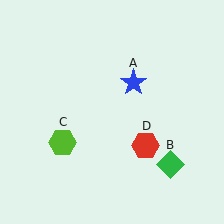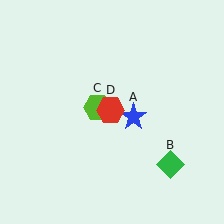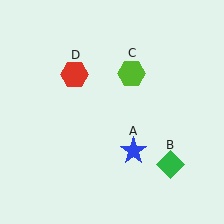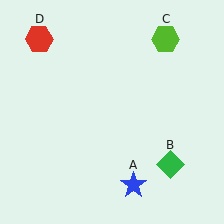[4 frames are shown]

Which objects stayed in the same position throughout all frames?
Green diamond (object B) remained stationary.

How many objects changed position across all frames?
3 objects changed position: blue star (object A), lime hexagon (object C), red hexagon (object D).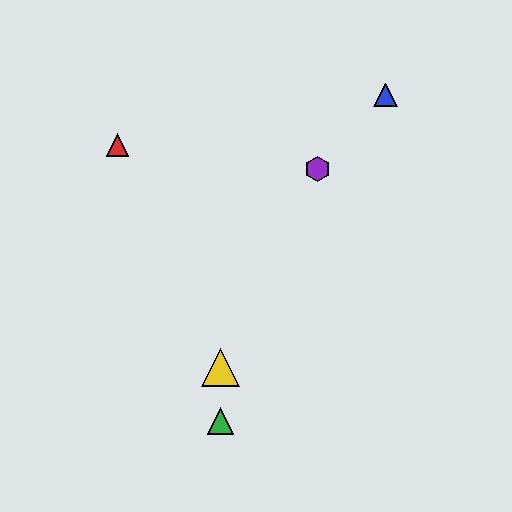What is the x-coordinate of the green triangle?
The green triangle is at x≈221.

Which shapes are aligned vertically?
The green triangle, the yellow triangle are aligned vertically.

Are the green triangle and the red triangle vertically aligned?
No, the green triangle is at x≈221 and the red triangle is at x≈118.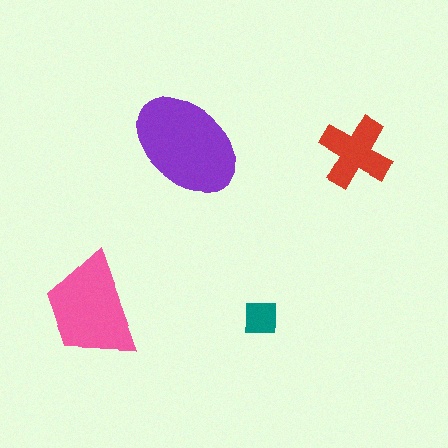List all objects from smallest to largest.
The teal square, the red cross, the pink trapezoid, the purple ellipse.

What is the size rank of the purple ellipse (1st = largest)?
1st.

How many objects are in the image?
There are 4 objects in the image.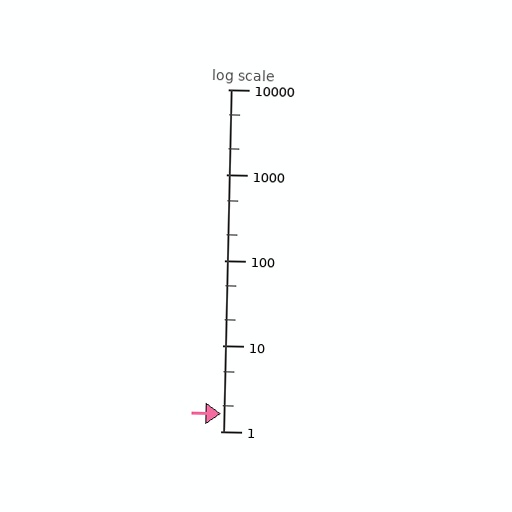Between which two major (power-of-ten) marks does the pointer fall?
The pointer is between 1 and 10.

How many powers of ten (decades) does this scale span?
The scale spans 4 decades, from 1 to 10000.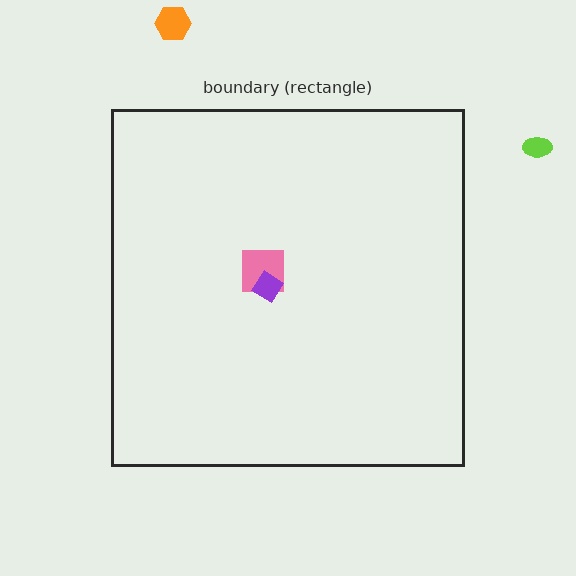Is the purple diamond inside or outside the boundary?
Inside.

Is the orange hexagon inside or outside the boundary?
Outside.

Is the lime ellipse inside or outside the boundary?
Outside.